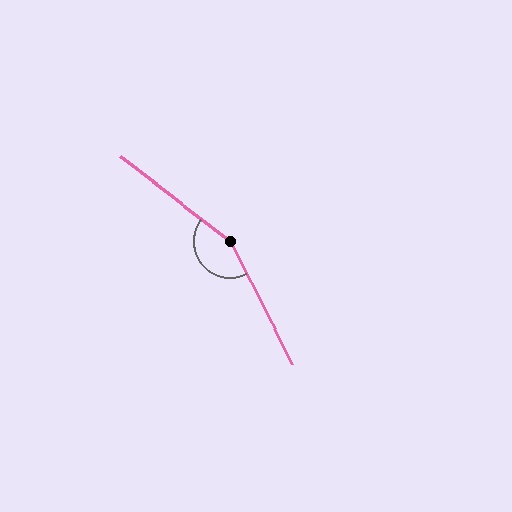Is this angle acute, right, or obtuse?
It is obtuse.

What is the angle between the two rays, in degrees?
Approximately 154 degrees.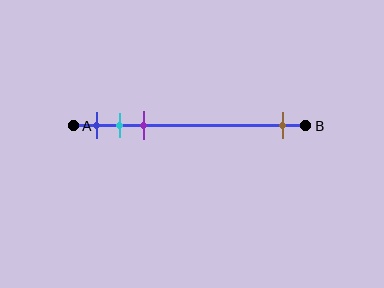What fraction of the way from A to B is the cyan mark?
The cyan mark is approximately 20% (0.2) of the way from A to B.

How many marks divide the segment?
There are 4 marks dividing the segment.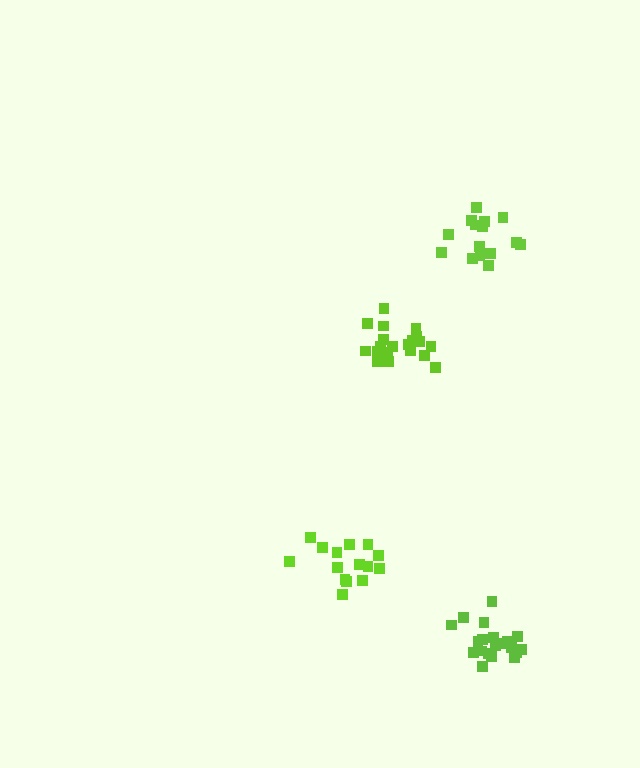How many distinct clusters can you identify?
There are 4 distinct clusters.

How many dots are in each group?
Group 1: 15 dots, Group 2: 20 dots, Group 3: 20 dots, Group 4: 15 dots (70 total).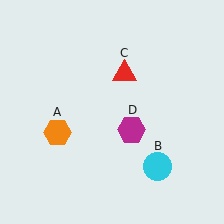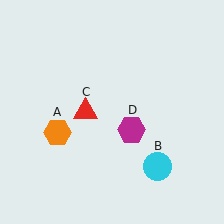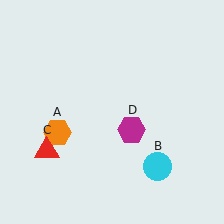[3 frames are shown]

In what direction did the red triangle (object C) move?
The red triangle (object C) moved down and to the left.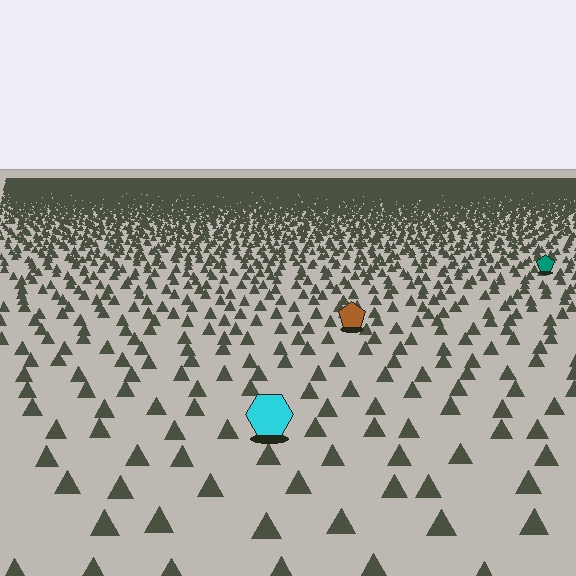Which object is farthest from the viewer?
The teal pentagon is farthest from the viewer. It appears smaller and the ground texture around it is denser.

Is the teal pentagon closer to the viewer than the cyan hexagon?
No. The cyan hexagon is closer — you can tell from the texture gradient: the ground texture is coarser near it.